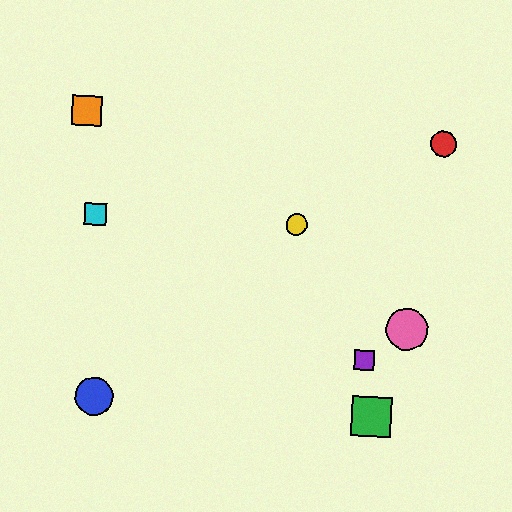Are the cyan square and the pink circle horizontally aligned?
No, the cyan square is at y≈214 and the pink circle is at y≈329.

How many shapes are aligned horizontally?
2 shapes (the yellow circle, the cyan square) are aligned horizontally.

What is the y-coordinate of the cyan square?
The cyan square is at y≈214.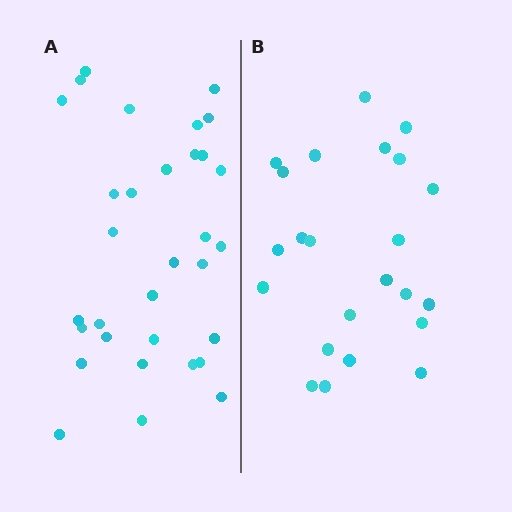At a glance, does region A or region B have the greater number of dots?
Region A (the left region) has more dots.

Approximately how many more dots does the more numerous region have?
Region A has roughly 8 or so more dots than region B.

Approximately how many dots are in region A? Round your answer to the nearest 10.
About 30 dots. (The exact count is 32, which rounds to 30.)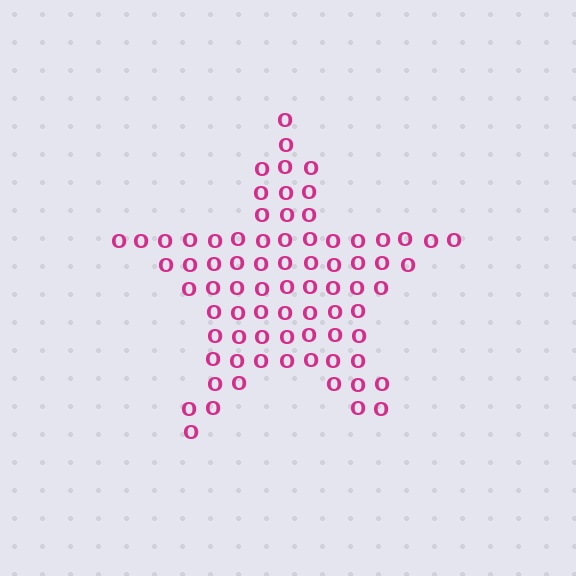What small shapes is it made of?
It is made of small letter O's.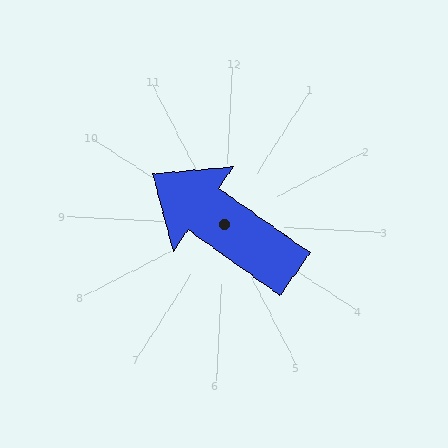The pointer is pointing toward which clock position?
Roughly 10 o'clock.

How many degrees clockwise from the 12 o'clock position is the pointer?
Approximately 302 degrees.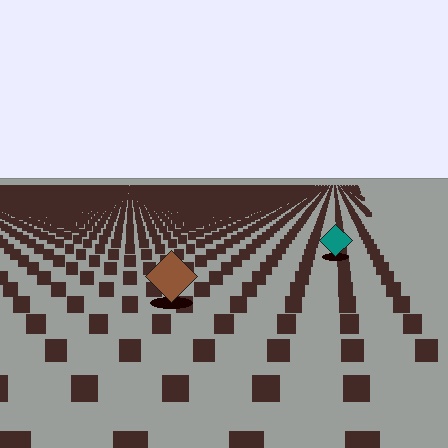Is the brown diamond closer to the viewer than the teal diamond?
Yes. The brown diamond is closer — you can tell from the texture gradient: the ground texture is coarser near it.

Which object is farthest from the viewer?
The teal diamond is farthest from the viewer. It appears smaller and the ground texture around it is denser.